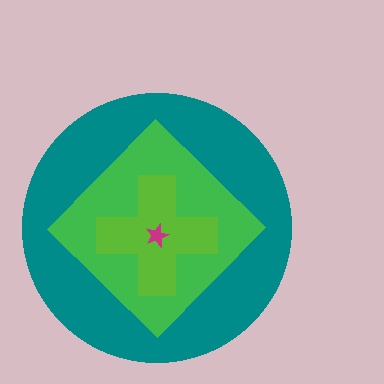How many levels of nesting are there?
4.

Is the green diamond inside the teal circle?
Yes.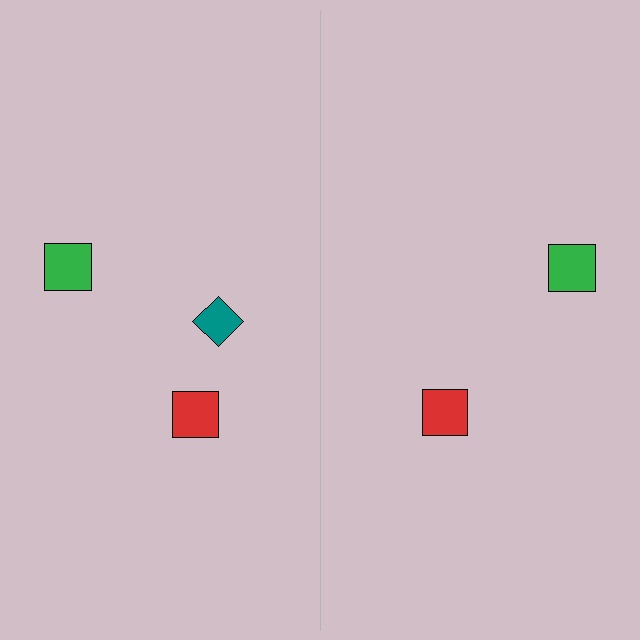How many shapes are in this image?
There are 5 shapes in this image.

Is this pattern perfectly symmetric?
No, the pattern is not perfectly symmetric. A teal diamond is missing from the right side.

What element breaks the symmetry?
A teal diamond is missing from the right side.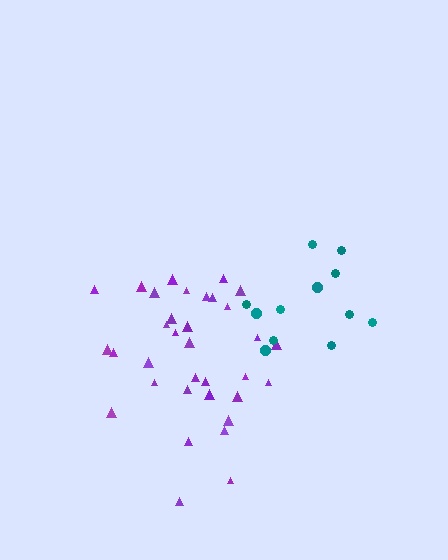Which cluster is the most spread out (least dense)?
Teal.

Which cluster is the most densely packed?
Purple.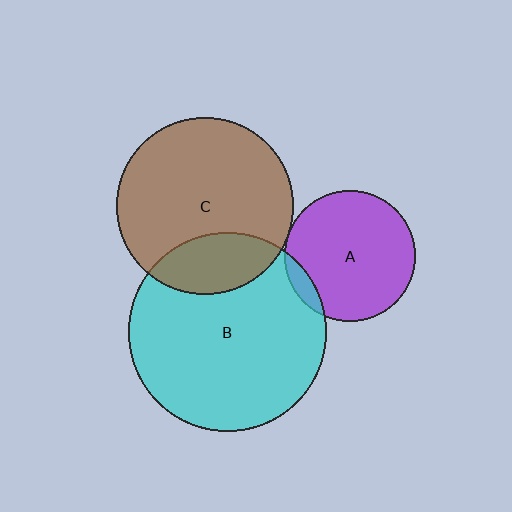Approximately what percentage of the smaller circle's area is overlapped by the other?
Approximately 25%.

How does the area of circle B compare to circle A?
Approximately 2.3 times.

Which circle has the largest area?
Circle B (cyan).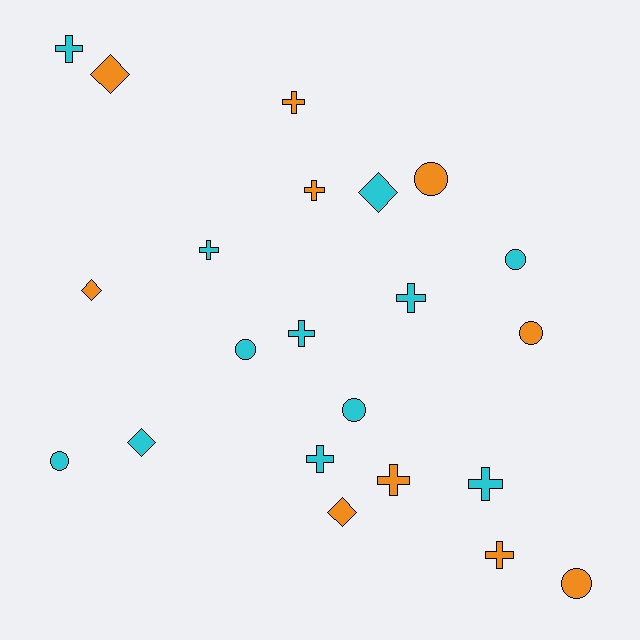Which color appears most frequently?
Cyan, with 12 objects.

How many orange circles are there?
There are 3 orange circles.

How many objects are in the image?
There are 22 objects.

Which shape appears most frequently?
Cross, with 10 objects.